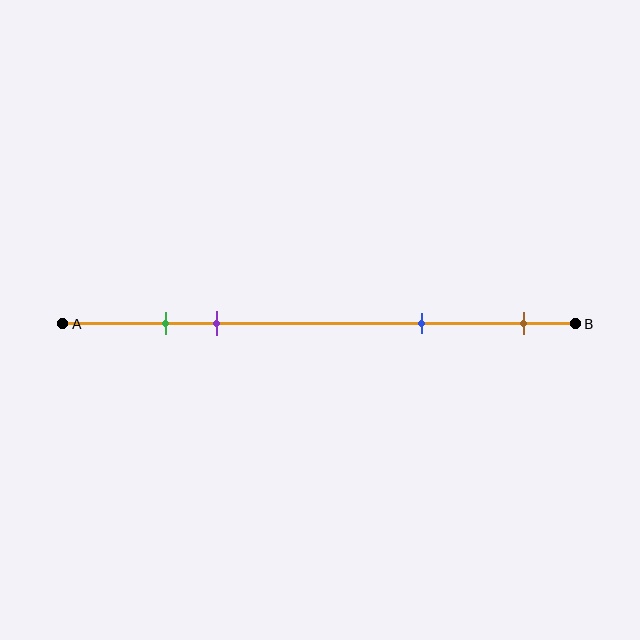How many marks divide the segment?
There are 4 marks dividing the segment.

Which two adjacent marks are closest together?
The green and purple marks are the closest adjacent pair.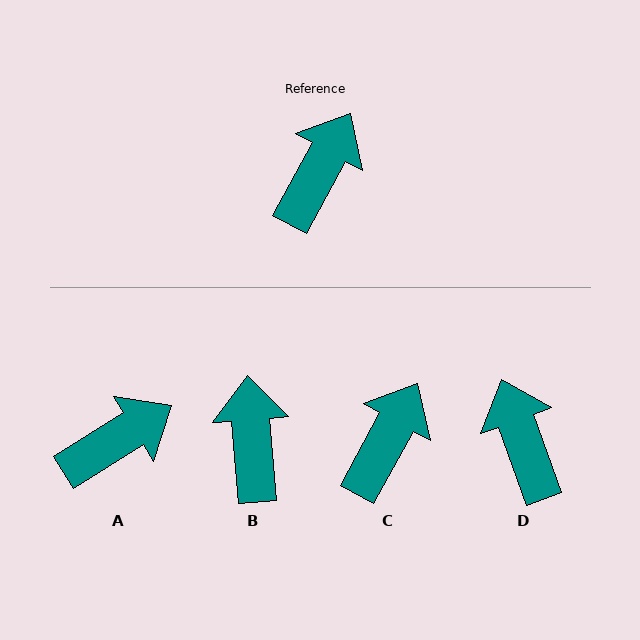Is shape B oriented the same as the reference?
No, it is off by about 33 degrees.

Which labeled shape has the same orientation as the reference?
C.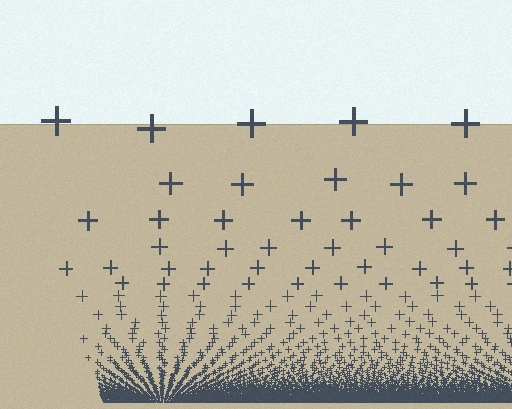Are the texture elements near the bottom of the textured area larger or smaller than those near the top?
Smaller. The gradient is inverted — elements near the bottom are smaller and denser.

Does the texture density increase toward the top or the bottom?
Density increases toward the bottom.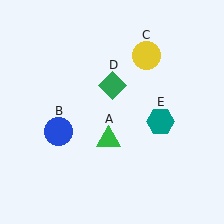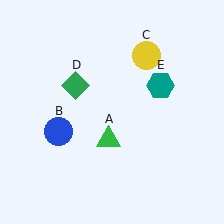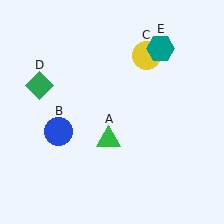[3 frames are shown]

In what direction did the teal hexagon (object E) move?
The teal hexagon (object E) moved up.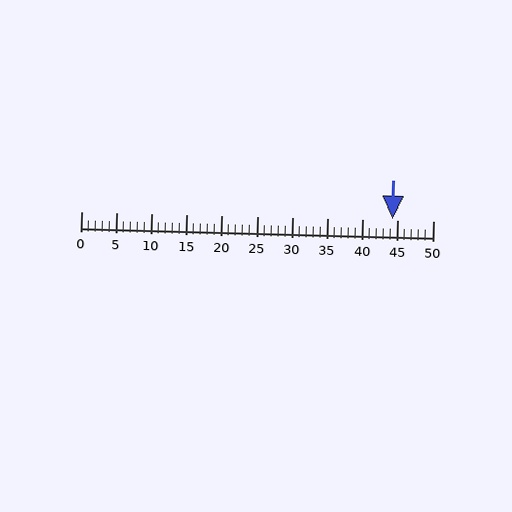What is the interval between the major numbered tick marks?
The major tick marks are spaced 5 units apart.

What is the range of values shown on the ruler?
The ruler shows values from 0 to 50.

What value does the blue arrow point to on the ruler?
The blue arrow points to approximately 44.